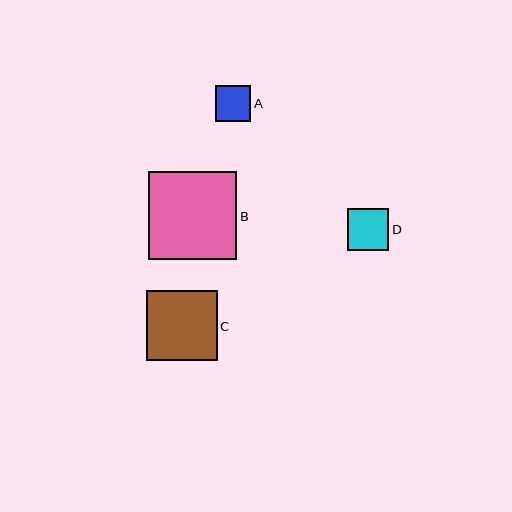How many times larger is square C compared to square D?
Square C is approximately 1.7 times the size of square D.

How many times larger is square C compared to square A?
Square C is approximately 2.0 times the size of square A.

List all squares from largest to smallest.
From largest to smallest: B, C, D, A.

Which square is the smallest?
Square A is the smallest with a size of approximately 36 pixels.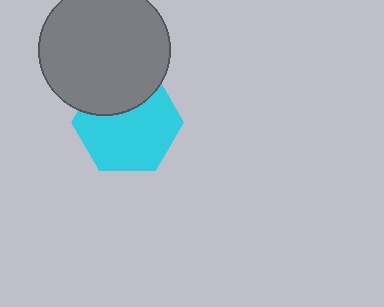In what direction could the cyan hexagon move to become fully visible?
The cyan hexagon could move down. That would shift it out from behind the gray circle entirely.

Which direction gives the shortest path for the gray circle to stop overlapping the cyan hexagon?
Moving up gives the shortest separation.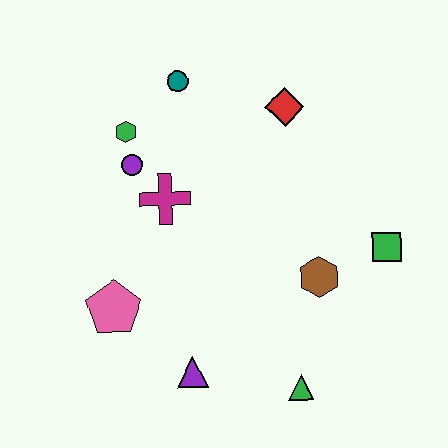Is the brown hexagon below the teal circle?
Yes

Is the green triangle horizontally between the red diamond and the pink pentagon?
No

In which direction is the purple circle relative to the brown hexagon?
The purple circle is to the left of the brown hexagon.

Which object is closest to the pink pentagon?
The purple triangle is closest to the pink pentagon.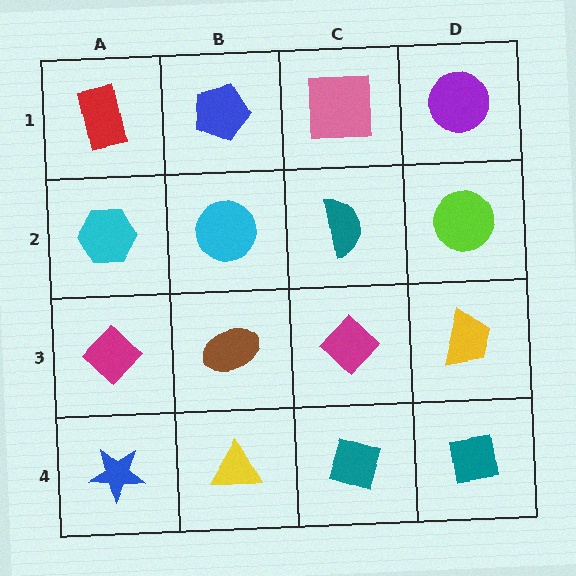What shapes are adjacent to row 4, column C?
A magenta diamond (row 3, column C), a yellow triangle (row 4, column B), a teal square (row 4, column D).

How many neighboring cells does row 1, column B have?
3.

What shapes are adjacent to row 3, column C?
A teal semicircle (row 2, column C), a teal diamond (row 4, column C), a brown ellipse (row 3, column B), a yellow trapezoid (row 3, column D).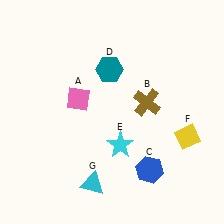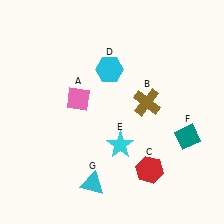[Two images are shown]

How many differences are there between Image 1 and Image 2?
There are 3 differences between the two images.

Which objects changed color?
C changed from blue to red. D changed from teal to cyan. F changed from yellow to teal.